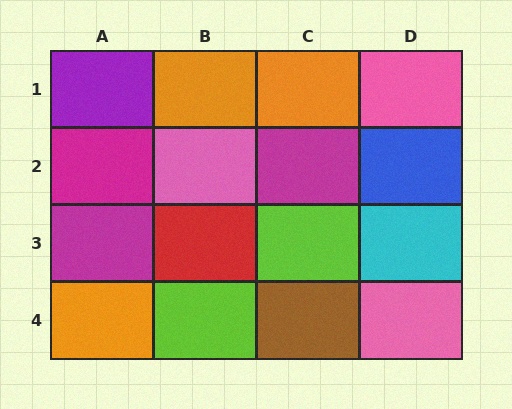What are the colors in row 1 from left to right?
Purple, orange, orange, pink.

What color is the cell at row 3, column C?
Lime.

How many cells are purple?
1 cell is purple.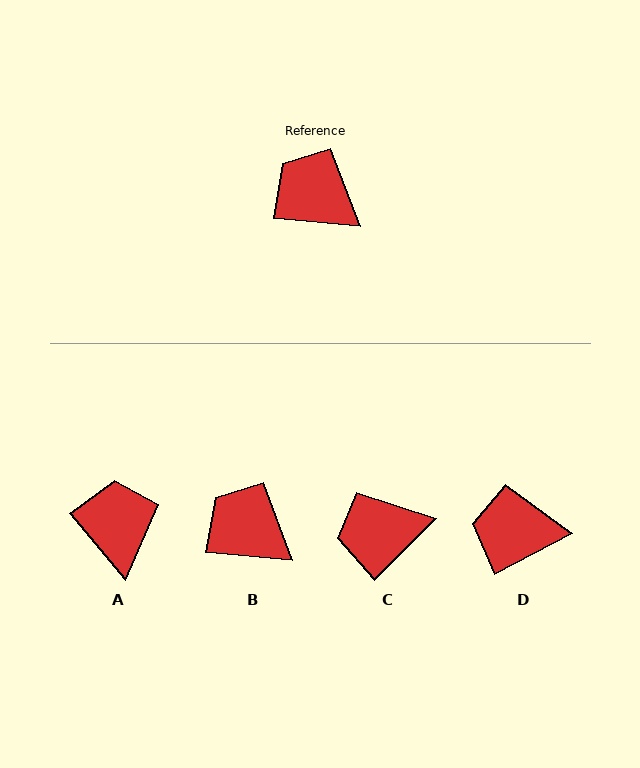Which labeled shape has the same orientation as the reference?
B.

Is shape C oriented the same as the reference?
No, it is off by about 51 degrees.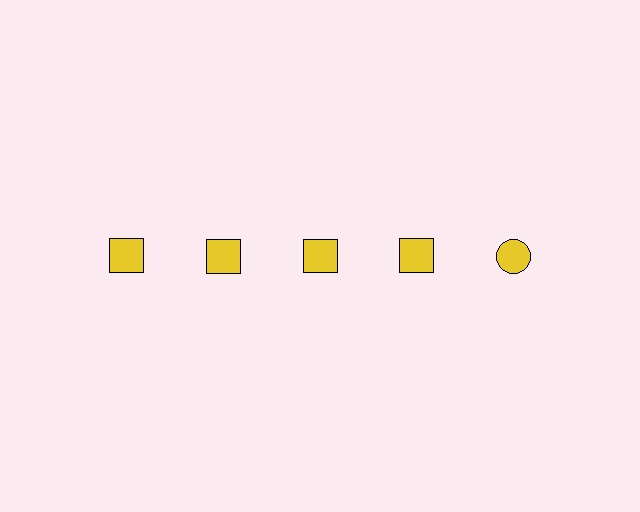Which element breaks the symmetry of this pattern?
The yellow circle in the top row, rightmost column breaks the symmetry. All other shapes are yellow squares.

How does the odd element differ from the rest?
It has a different shape: circle instead of square.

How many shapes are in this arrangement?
There are 5 shapes arranged in a grid pattern.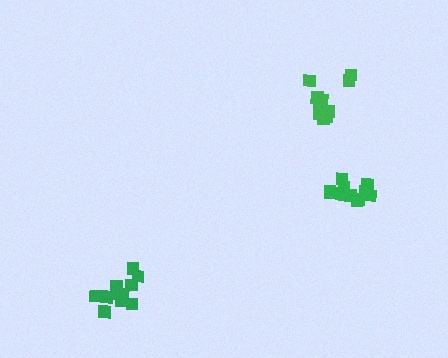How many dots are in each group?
Group 1: 10 dots, Group 2: 11 dots, Group 3: 11 dots (32 total).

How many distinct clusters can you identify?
There are 3 distinct clusters.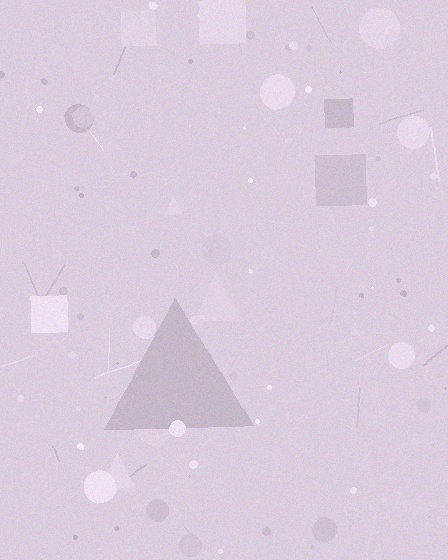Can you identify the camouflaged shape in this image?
The camouflaged shape is a triangle.